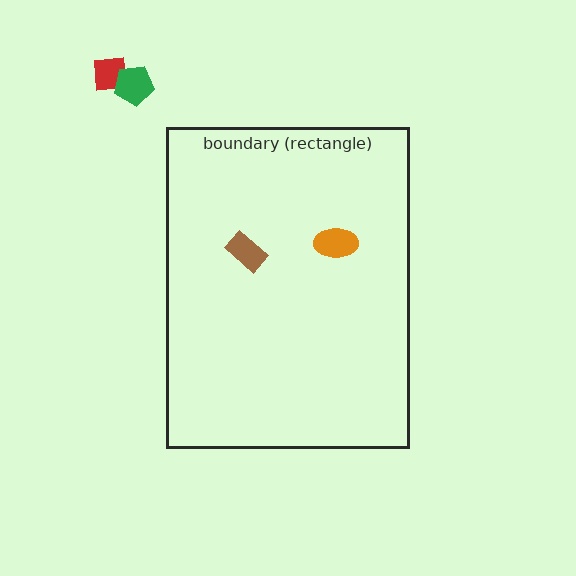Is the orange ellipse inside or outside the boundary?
Inside.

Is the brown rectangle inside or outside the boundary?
Inside.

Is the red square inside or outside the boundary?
Outside.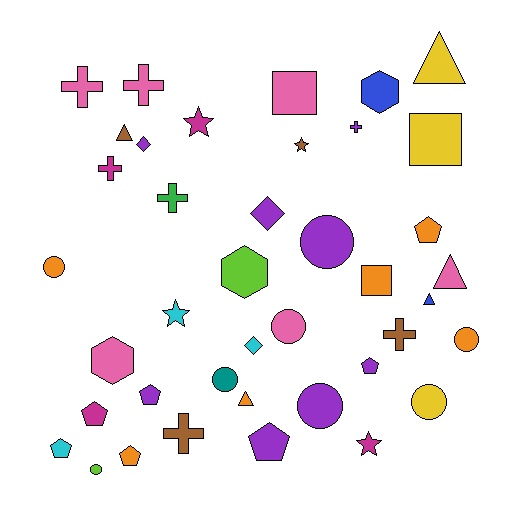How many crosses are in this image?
There are 7 crosses.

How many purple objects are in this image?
There are 8 purple objects.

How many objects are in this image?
There are 40 objects.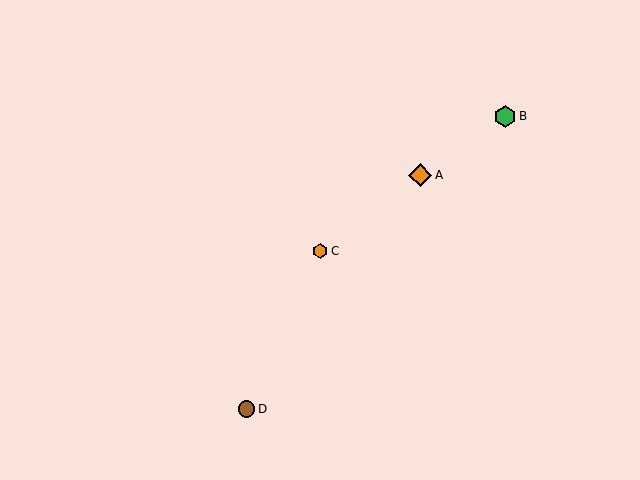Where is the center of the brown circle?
The center of the brown circle is at (247, 409).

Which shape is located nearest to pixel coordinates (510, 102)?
The green hexagon (labeled B) at (505, 116) is nearest to that location.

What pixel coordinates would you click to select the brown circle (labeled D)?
Click at (247, 409) to select the brown circle D.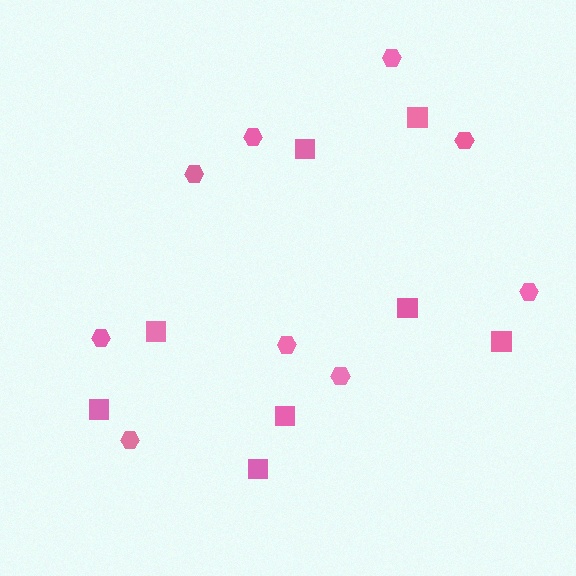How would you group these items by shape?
There are 2 groups: one group of hexagons (9) and one group of squares (8).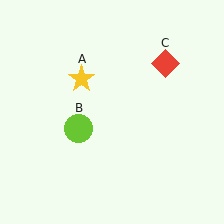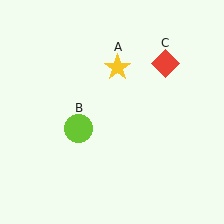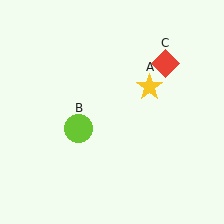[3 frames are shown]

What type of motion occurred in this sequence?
The yellow star (object A) rotated clockwise around the center of the scene.